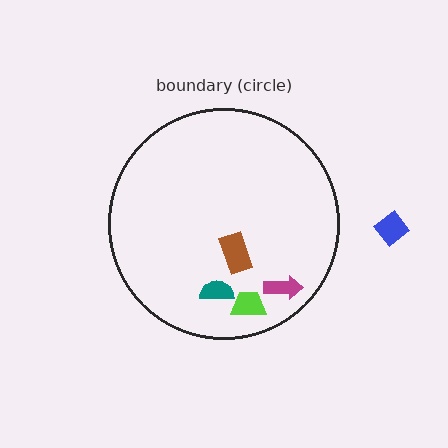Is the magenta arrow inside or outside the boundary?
Inside.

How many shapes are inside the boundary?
4 inside, 1 outside.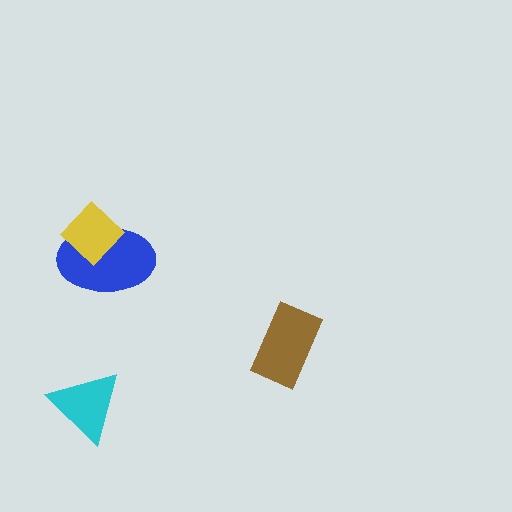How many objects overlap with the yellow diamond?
1 object overlaps with the yellow diamond.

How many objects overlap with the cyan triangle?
0 objects overlap with the cyan triangle.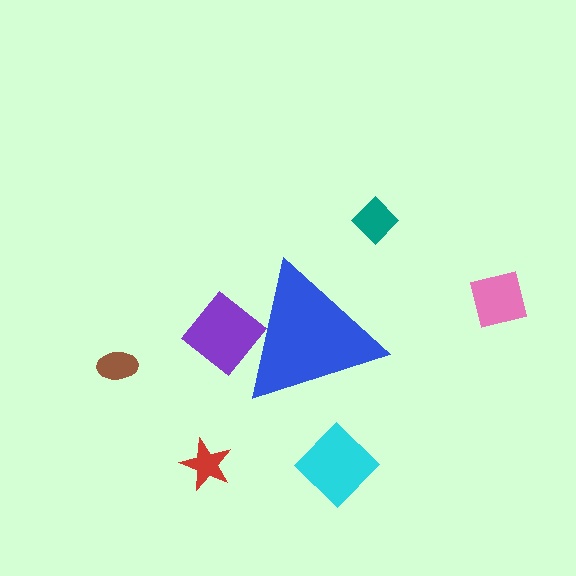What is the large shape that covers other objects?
A blue triangle.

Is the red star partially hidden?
No, the red star is fully visible.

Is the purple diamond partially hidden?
Yes, the purple diamond is partially hidden behind the blue triangle.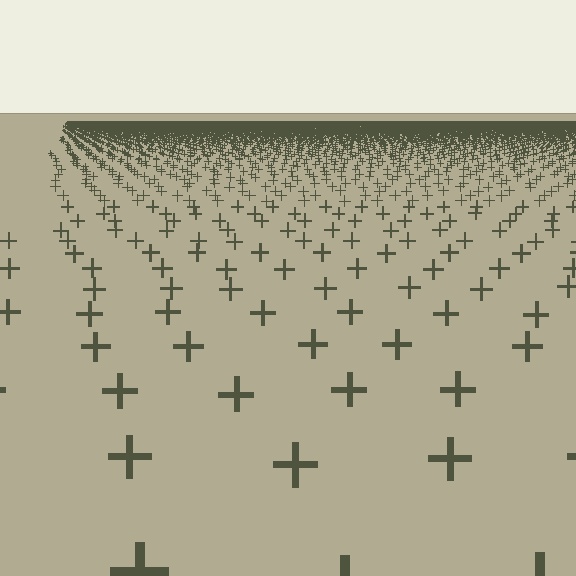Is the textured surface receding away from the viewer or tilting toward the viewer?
The surface is receding away from the viewer. Texture elements get smaller and denser toward the top.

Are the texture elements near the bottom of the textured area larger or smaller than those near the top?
Larger. Near the bottom, elements are closer to the viewer and appear at a bigger on-screen size.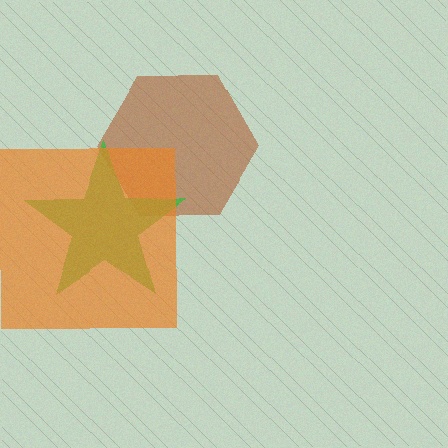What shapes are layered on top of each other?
The layered shapes are: a brown hexagon, a green star, an orange square.